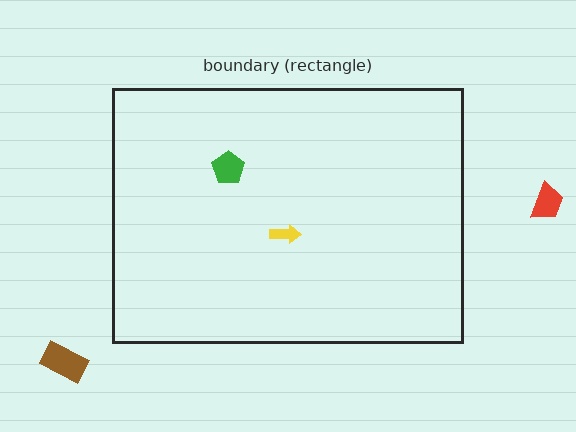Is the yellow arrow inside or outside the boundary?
Inside.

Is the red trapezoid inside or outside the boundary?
Outside.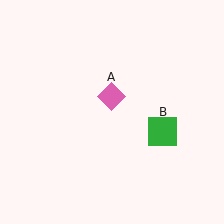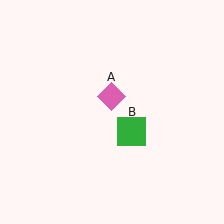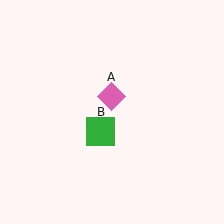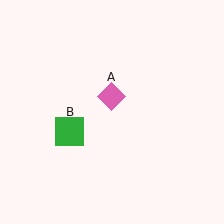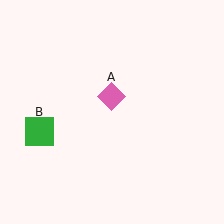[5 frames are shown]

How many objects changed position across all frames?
1 object changed position: green square (object B).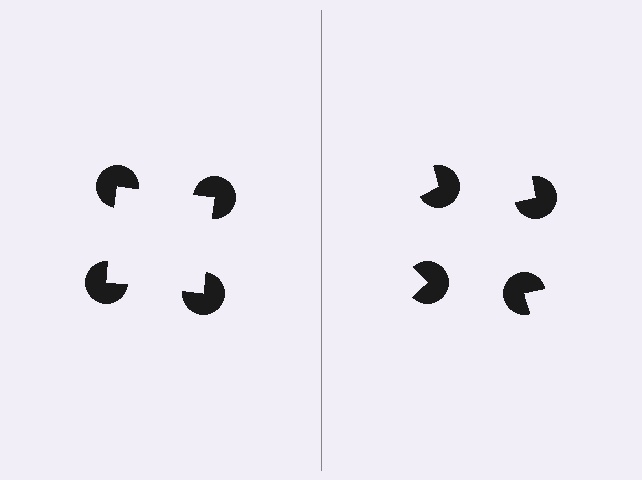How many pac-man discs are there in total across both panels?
8 — 4 on each side.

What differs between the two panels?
The pac-man discs are positioned identically on both sides; only the wedge orientations differ. On the left they align to a square; on the right they are misaligned.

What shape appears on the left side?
An illusory square.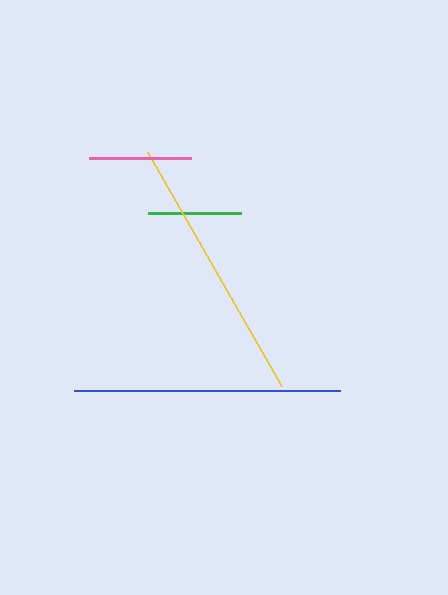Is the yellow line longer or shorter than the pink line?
The yellow line is longer than the pink line.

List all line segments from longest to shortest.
From longest to shortest: yellow, blue, pink, green.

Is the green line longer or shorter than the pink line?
The pink line is longer than the green line.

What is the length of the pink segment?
The pink segment is approximately 102 pixels long.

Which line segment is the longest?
The yellow line is the longest at approximately 269 pixels.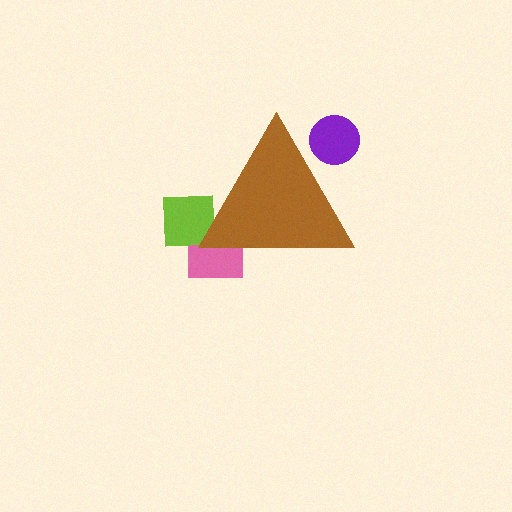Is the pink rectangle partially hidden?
Yes, the pink rectangle is partially hidden behind the brown triangle.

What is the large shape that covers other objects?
A brown triangle.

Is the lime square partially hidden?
Yes, the lime square is partially hidden behind the brown triangle.